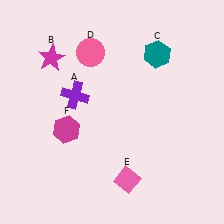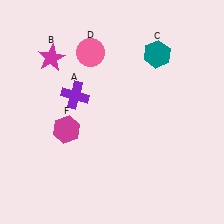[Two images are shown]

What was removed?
The pink diamond (E) was removed in Image 2.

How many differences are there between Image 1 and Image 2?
There is 1 difference between the two images.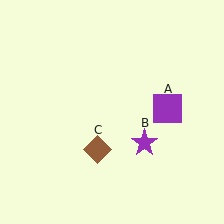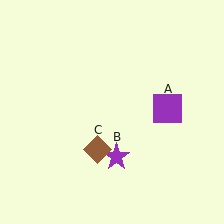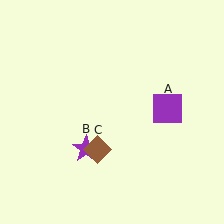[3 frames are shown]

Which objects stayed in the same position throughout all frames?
Purple square (object A) and brown diamond (object C) remained stationary.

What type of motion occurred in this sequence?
The purple star (object B) rotated clockwise around the center of the scene.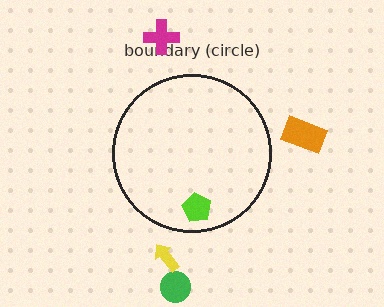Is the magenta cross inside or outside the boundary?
Outside.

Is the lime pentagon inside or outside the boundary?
Inside.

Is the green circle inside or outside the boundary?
Outside.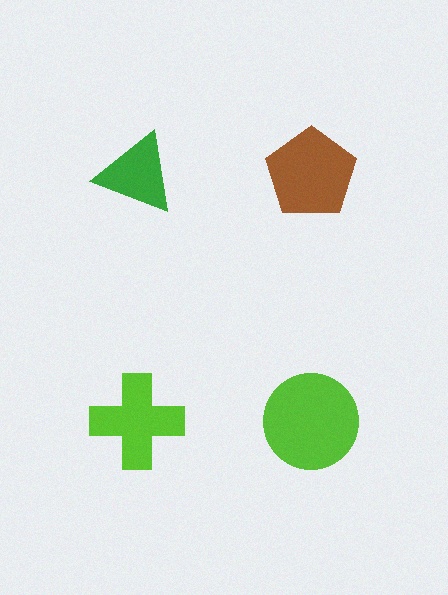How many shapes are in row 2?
2 shapes.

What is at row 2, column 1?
A lime cross.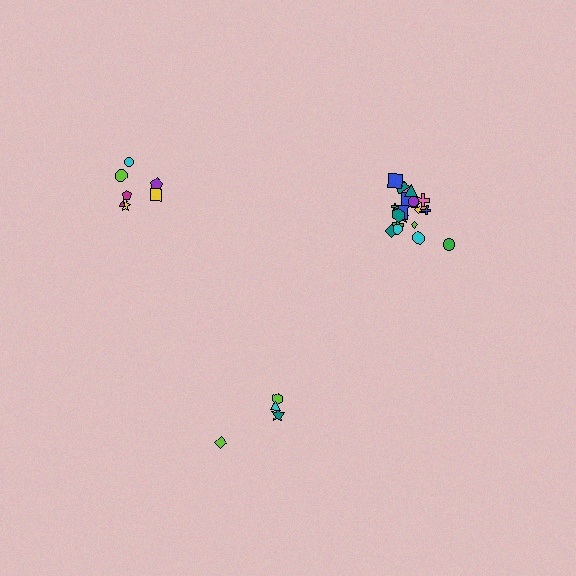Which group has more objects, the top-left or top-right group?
The top-right group.